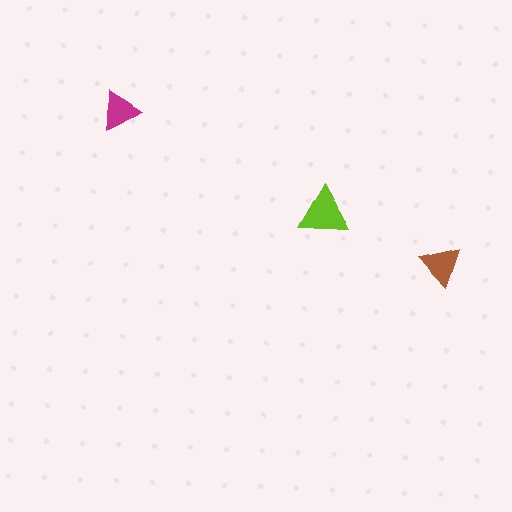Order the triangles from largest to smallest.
the lime one, the brown one, the magenta one.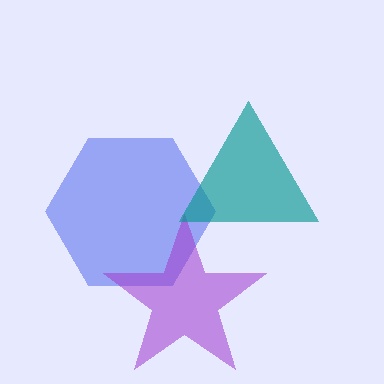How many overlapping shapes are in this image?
There are 3 overlapping shapes in the image.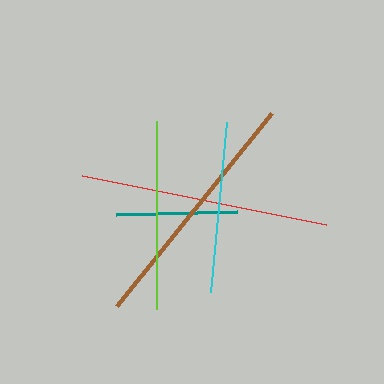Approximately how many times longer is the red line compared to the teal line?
The red line is approximately 2.1 times the length of the teal line.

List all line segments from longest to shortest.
From longest to shortest: red, brown, lime, cyan, teal.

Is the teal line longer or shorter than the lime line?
The lime line is longer than the teal line.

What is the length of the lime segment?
The lime segment is approximately 189 pixels long.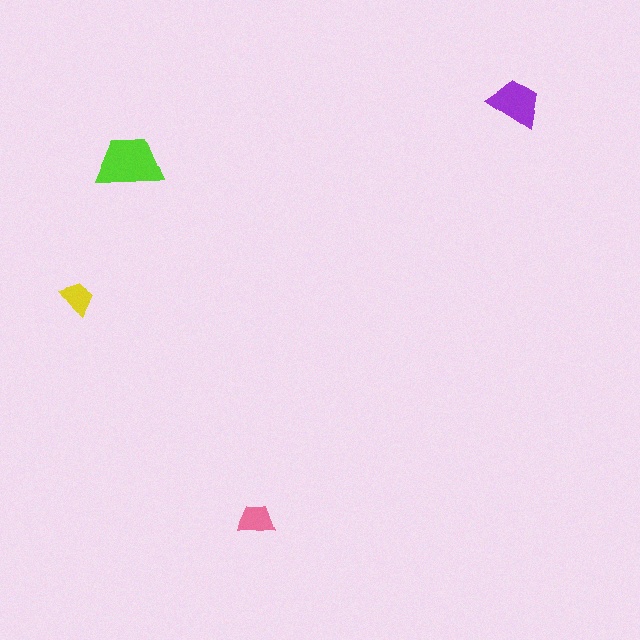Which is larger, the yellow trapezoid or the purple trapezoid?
The purple one.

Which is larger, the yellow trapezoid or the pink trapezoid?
The pink one.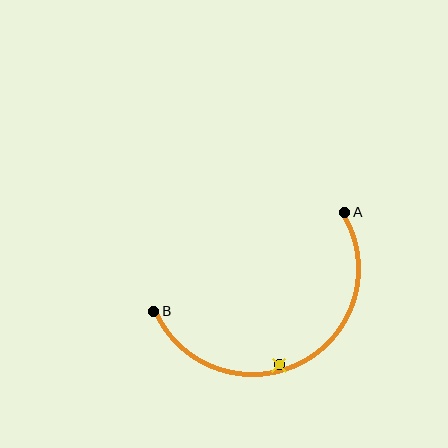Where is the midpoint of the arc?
The arc midpoint is the point on the curve farthest from the straight line joining A and B. It sits below that line.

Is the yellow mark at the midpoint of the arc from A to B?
No — the yellow mark does not lie on the arc at all. It sits slightly inside the curve.